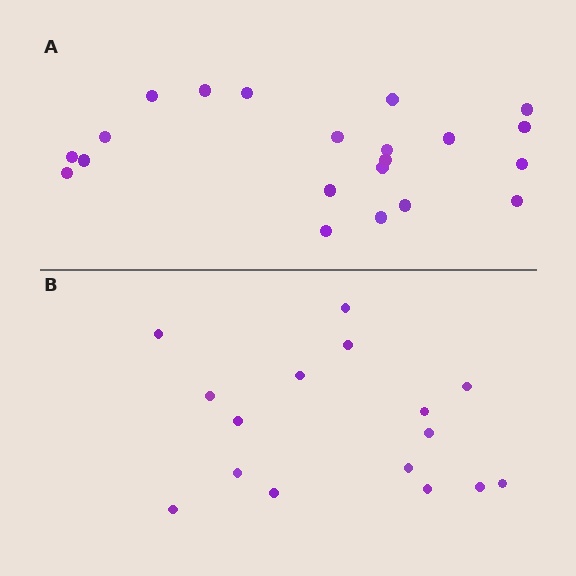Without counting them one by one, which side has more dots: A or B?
Region A (the top region) has more dots.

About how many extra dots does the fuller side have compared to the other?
Region A has about 5 more dots than region B.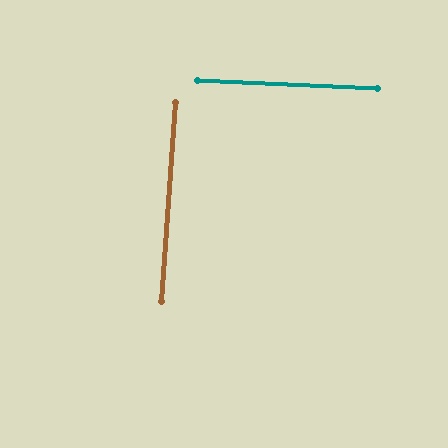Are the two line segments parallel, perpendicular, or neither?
Perpendicular — they meet at approximately 88°.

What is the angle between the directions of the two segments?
Approximately 88 degrees.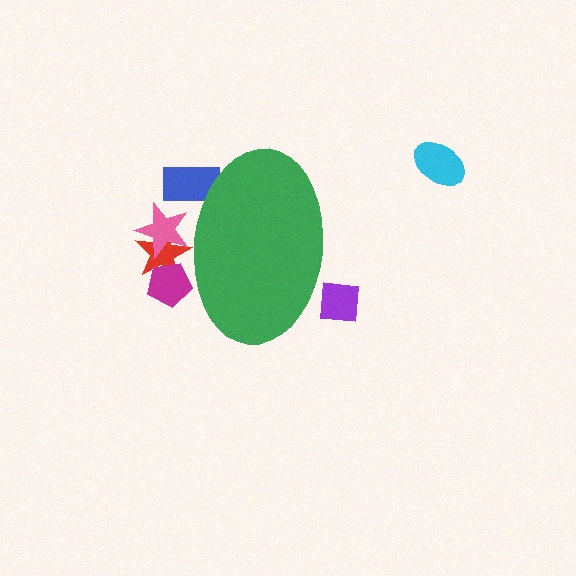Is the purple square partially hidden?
Yes, the purple square is partially hidden behind the green ellipse.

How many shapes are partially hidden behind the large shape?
5 shapes are partially hidden.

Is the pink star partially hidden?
Yes, the pink star is partially hidden behind the green ellipse.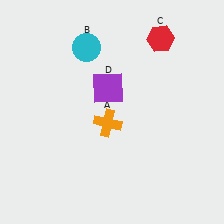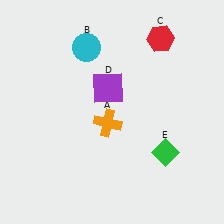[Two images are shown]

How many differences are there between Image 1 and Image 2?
There is 1 difference between the two images.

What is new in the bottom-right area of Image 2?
A green diamond (E) was added in the bottom-right area of Image 2.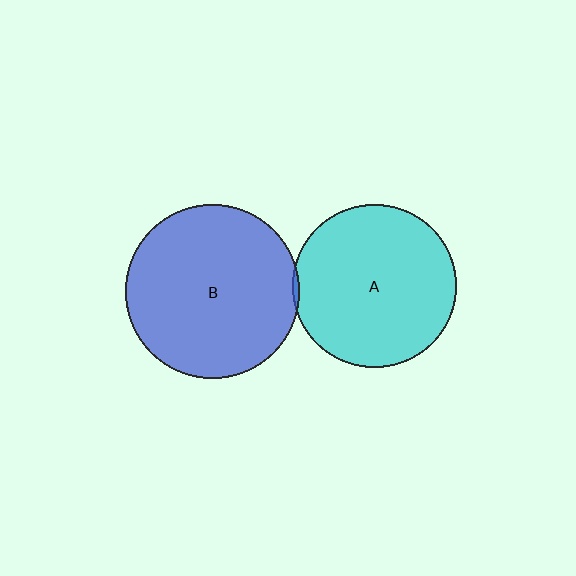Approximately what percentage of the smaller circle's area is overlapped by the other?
Approximately 5%.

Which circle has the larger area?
Circle B (blue).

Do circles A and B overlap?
Yes.